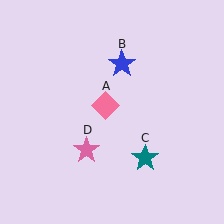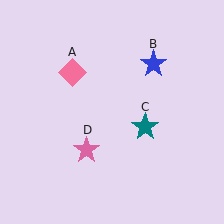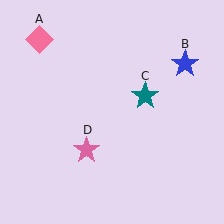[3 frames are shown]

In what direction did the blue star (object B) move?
The blue star (object B) moved right.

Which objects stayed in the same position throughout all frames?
Pink star (object D) remained stationary.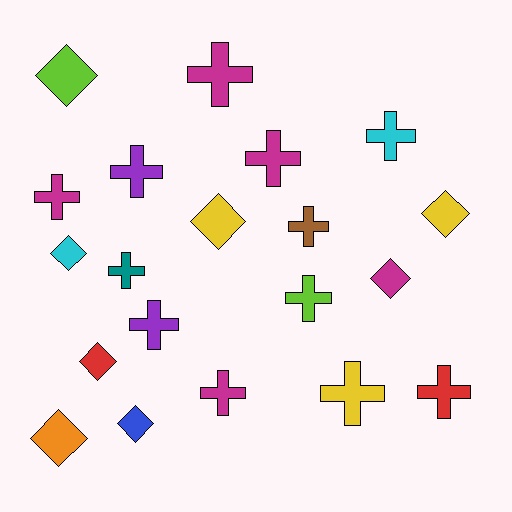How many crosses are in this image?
There are 12 crosses.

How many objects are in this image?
There are 20 objects.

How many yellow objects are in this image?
There are 3 yellow objects.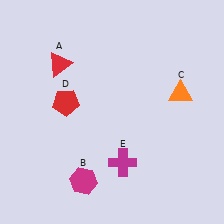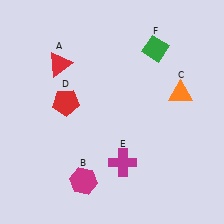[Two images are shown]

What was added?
A green diamond (F) was added in Image 2.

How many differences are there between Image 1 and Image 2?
There is 1 difference between the two images.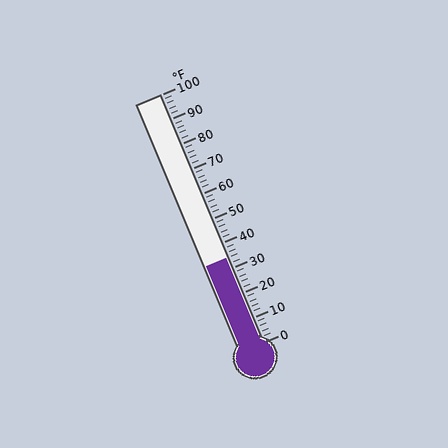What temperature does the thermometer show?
The thermometer shows approximately 34°F.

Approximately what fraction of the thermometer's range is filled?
The thermometer is filled to approximately 35% of its range.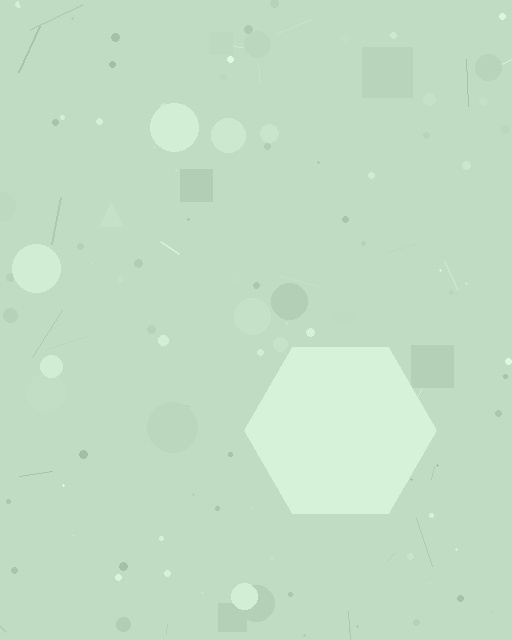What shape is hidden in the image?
A hexagon is hidden in the image.